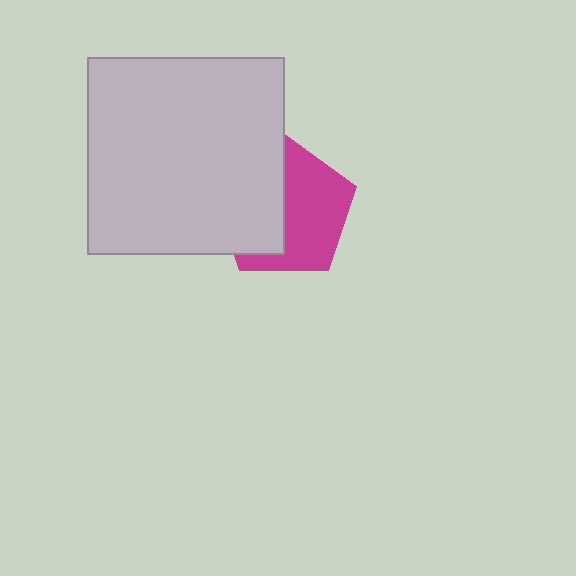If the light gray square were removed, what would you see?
You would see the complete magenta pentagon.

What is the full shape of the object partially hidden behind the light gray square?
The partially hidden object is a magenta pentagon.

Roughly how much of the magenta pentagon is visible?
About half of it is visible (roughly 54%).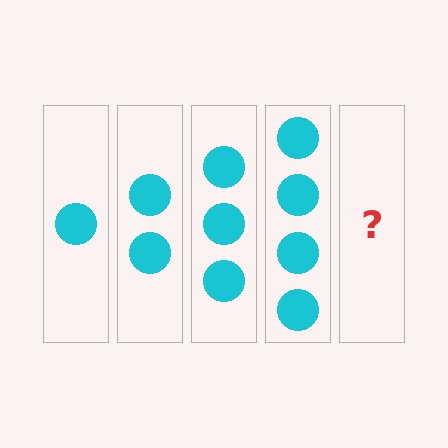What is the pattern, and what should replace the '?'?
The pattern is that each step adds one more circle. The '?' should be 5 circles.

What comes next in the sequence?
The next element should be 5 circles.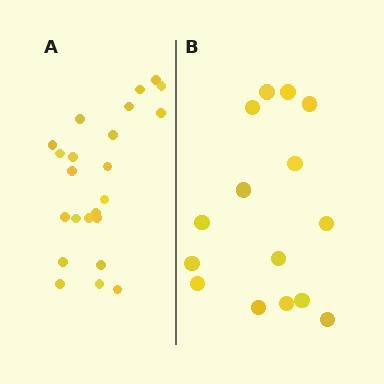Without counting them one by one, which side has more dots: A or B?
Region A (the left region) has more dots.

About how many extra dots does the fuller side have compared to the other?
Region A has roughly 8 or so more dots than region B.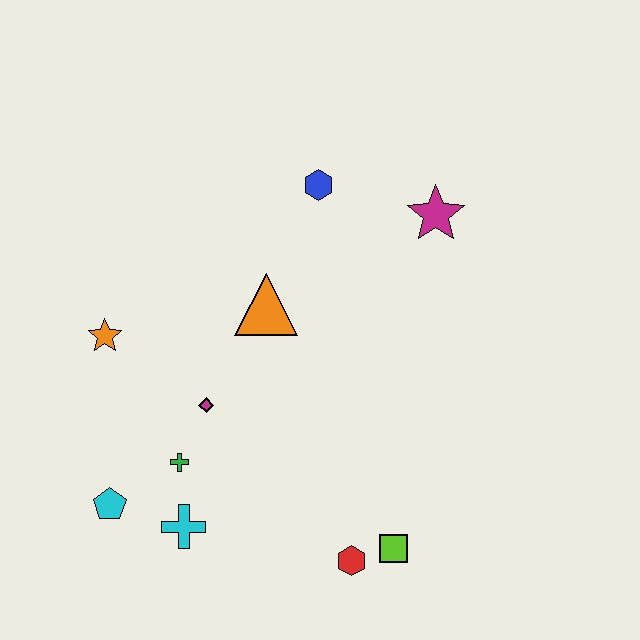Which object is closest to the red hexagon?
The lime square is closest to the red hexagon.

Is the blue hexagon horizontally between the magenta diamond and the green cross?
No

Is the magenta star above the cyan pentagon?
Yes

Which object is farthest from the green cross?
The magenta star is farthest from the green cross.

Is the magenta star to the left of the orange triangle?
No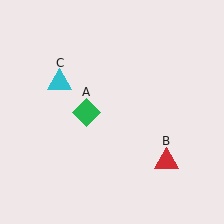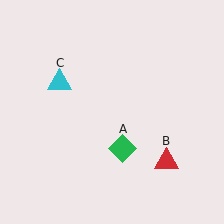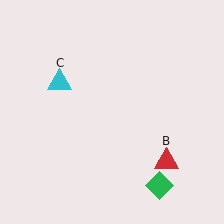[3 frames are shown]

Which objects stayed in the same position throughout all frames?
Red triangle (object B) and cyan triangle (object C) remained stationary.